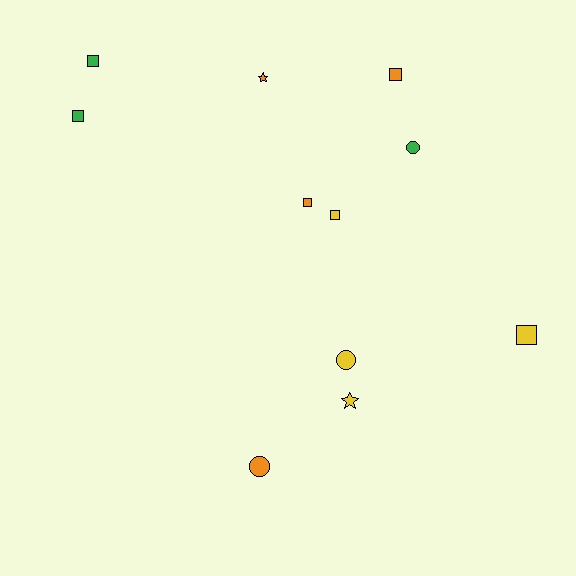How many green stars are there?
There are no green stars.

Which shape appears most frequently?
Square, with 6 objects.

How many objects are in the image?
There are 11 objects.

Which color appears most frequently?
Yellow, with 4 objects.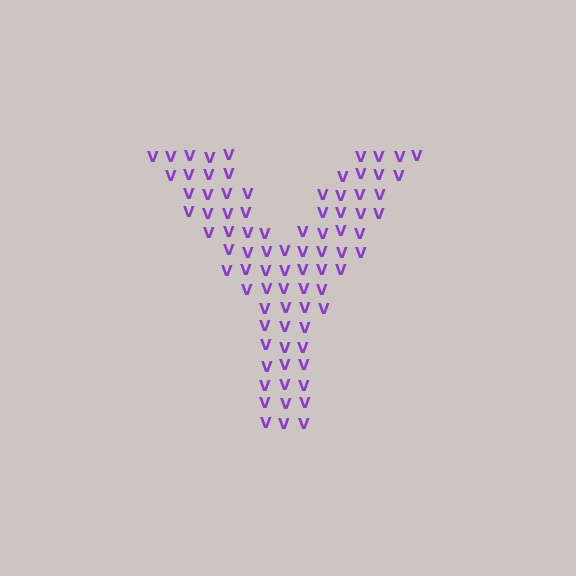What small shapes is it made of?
It is made of small letter V's.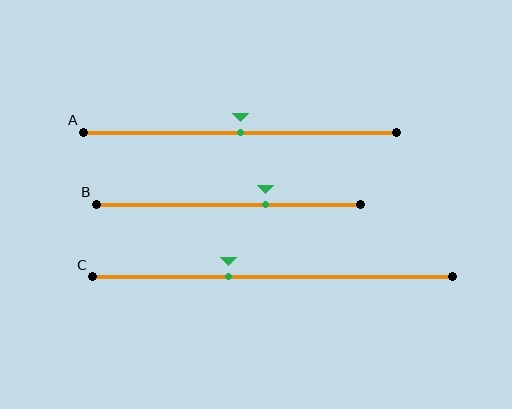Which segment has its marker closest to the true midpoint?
Segment A has its marker closest to the true midpoint.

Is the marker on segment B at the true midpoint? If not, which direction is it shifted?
No, the marker on segment B is shifted to the right by about 14% of the segment length.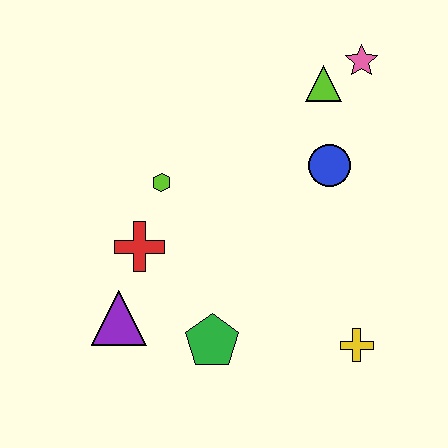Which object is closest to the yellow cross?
The green pentagon is closest to the yellow cross.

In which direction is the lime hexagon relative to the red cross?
The lime hexagon is above the red cross.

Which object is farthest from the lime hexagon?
The yellow cross is farthest from the lime hexagon.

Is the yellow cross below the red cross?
Yes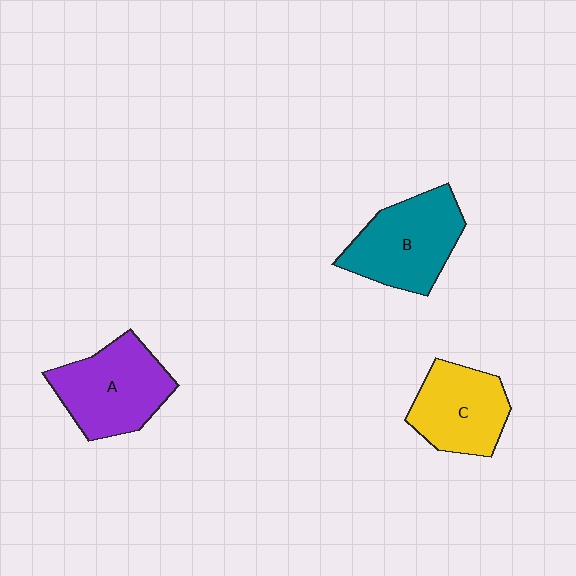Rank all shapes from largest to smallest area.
From largest to smallest: A (purple), B (teal), C (yellow).